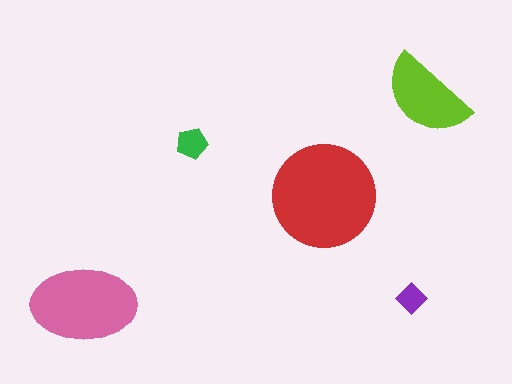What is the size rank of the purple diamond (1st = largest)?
5th.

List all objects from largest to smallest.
The red circle, the pink ellipse, the lime semicircle, the green pentagon, the purple diamond.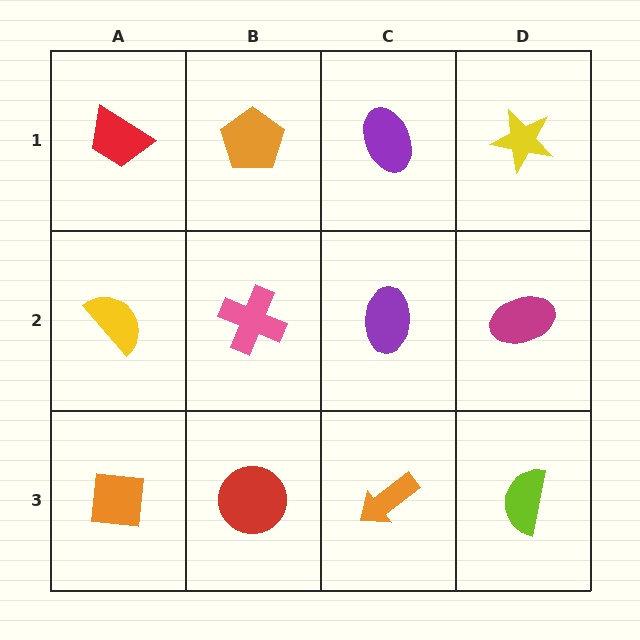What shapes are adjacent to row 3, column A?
A yellow semicircle (row 2, column A), a red circle (row 3, column B).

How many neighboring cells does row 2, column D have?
3.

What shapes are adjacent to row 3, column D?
A magenta ellipse (row 2, column D), an orange arrow (row 3, column C).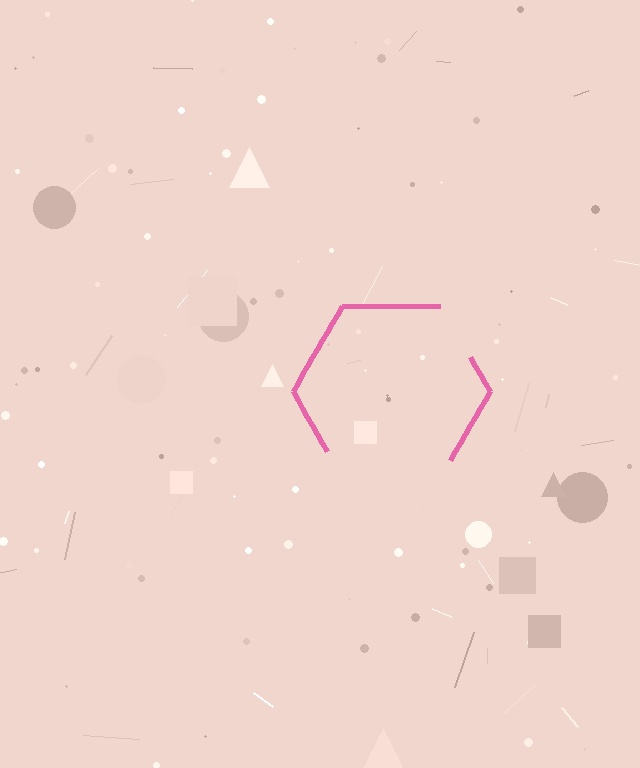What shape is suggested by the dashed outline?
The dashed outline suggests a hexagon.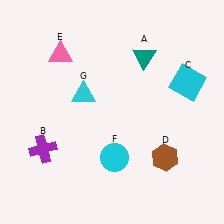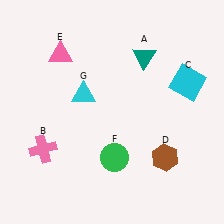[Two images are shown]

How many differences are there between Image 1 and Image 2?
There are 2 differences between the two images.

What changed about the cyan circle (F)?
In Image 1, F is cyan. In Image 2, it changed to green.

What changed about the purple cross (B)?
In Image 1, B is purple. In Image 2, it changed to pink.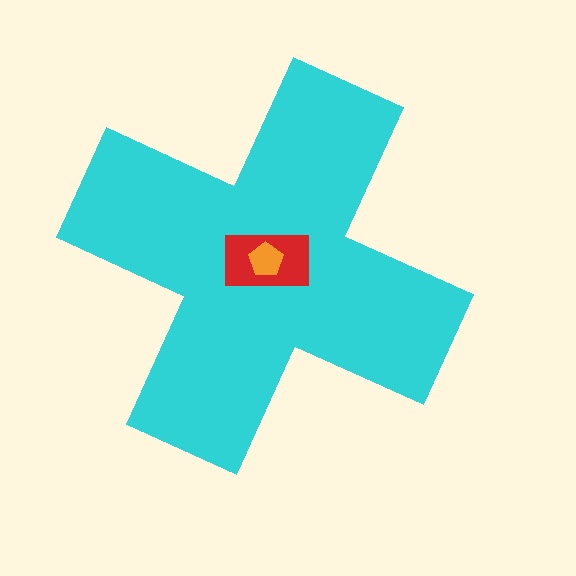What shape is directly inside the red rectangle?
The orange pentagon.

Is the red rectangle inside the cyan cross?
Yes.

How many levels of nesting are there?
3.